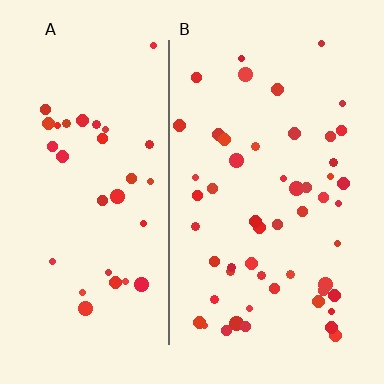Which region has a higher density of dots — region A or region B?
B (the right).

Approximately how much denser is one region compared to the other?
Approximately 1.6× — region B over region A.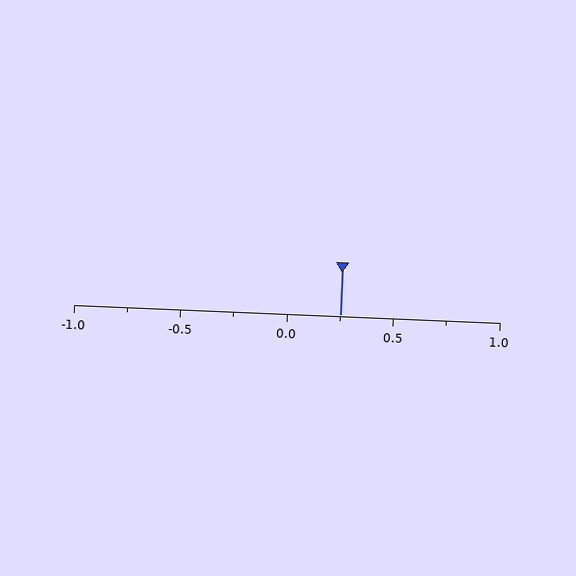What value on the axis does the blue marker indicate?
The marker indicates approximately 0.25.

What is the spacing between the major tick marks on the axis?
The major ticks are spaced 0.5 apart.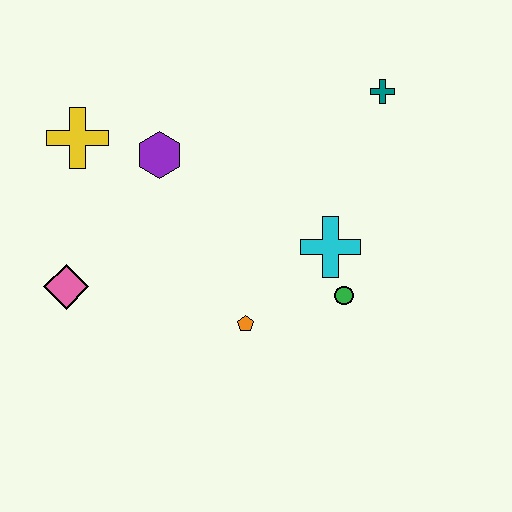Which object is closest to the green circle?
The cyan cross is closest to the green circle.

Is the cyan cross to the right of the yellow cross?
Yes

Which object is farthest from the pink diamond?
The teal cross is farthest from the pink diamond.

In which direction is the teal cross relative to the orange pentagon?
The teal cross is above the orange pentagon.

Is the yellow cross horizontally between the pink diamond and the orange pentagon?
Yes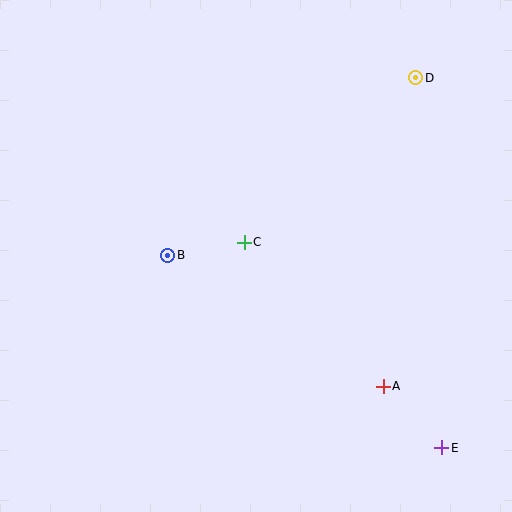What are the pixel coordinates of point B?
Point B is at (168, 255).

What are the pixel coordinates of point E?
Point E is at (442, 448).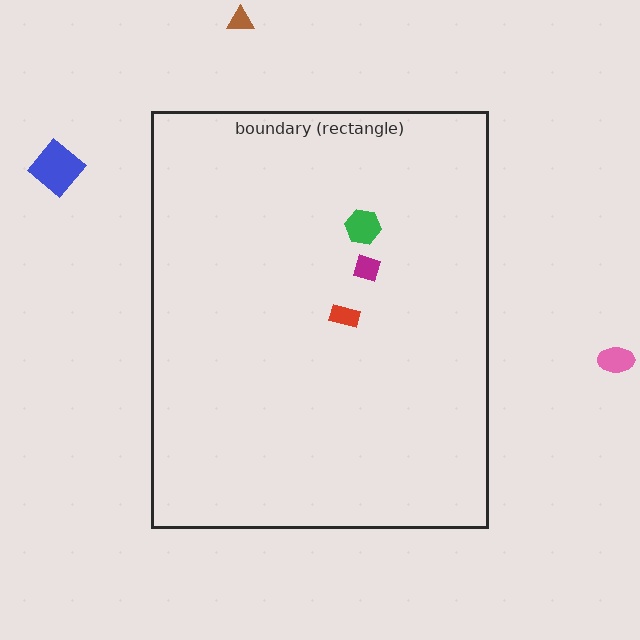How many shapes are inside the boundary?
3 inside, 3 outside.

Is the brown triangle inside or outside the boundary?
Outside.